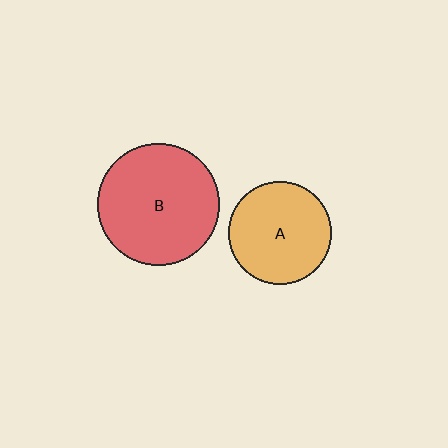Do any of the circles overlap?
No, none of the circles overlap.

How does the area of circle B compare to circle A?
Approximately 1.4 times.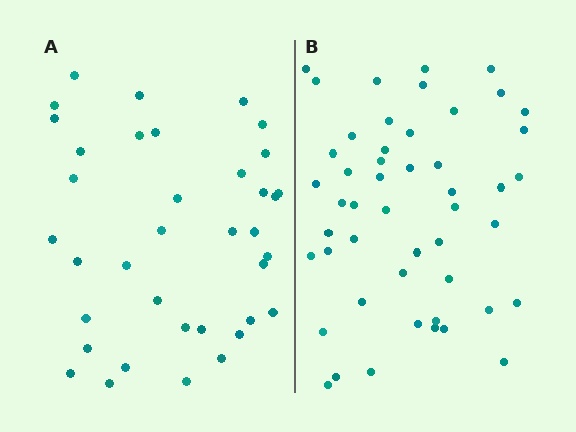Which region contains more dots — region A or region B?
Region B (the right region) has more dots.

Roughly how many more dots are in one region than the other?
Region B has roughly 12 or so more dots than region A.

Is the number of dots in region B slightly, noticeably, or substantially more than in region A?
Region B has noticeably more, but not dramatically so. The ratio is roughly 1.3 to 1.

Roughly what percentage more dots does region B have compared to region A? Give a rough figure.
About 30% more.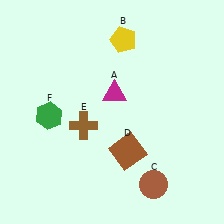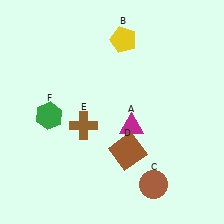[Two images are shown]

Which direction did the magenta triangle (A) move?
The magenta triangle (A) moved down.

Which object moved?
The magenta triangle (A) moved down.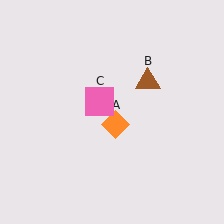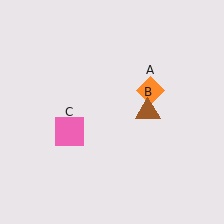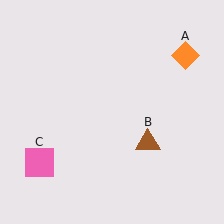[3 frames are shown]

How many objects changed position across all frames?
3 objects changed position: orange diamond (object A), brown triangle (object B), pink square (object C).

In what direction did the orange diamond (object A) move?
The orange diamond (object A) moved up and to the right.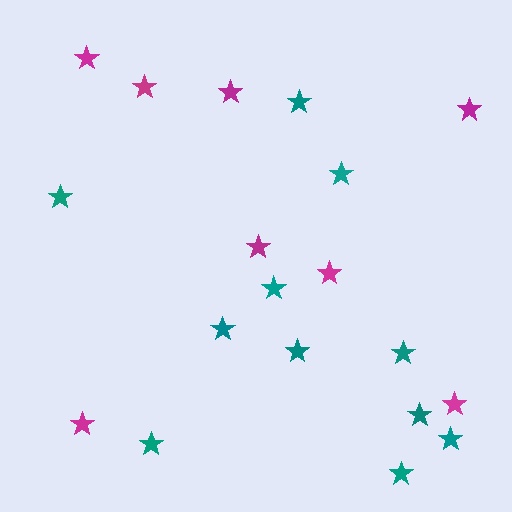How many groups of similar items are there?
There are 2 groups: one group of magenta stars (8) and one group of teal stars (11).